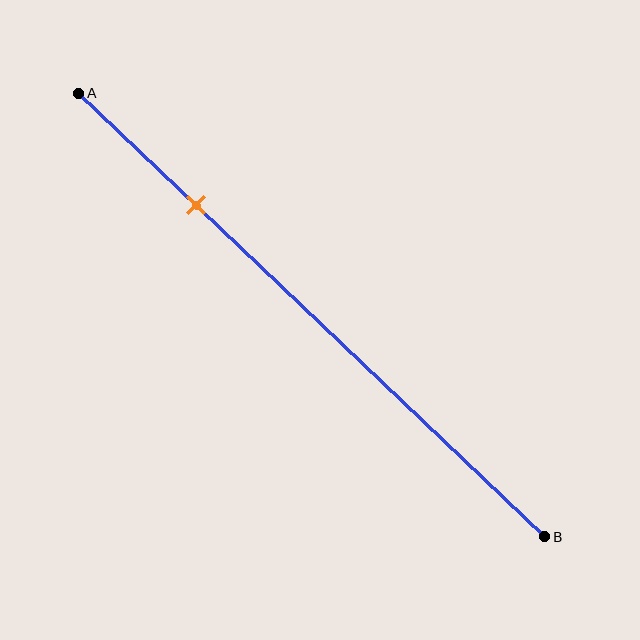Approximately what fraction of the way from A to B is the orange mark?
The orange mark is approximately 25% of the way from A to B.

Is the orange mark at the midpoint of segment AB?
No, the mark is at about 25% from A, not at the 50% midpoint.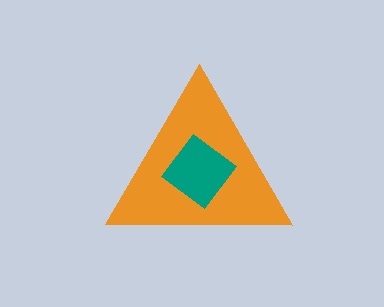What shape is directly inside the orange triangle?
The teal diamond.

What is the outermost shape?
The orange triangle.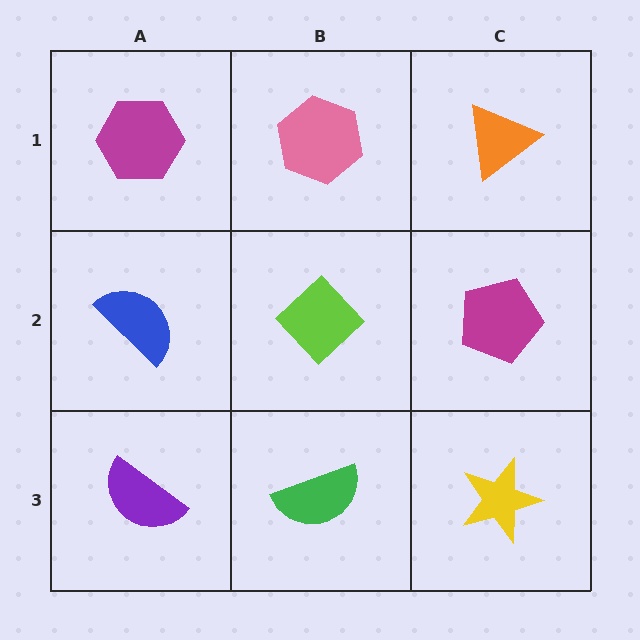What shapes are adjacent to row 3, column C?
A magenta pentagon (row 2, column C), a green semicircle (row 3, column B).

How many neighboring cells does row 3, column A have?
2.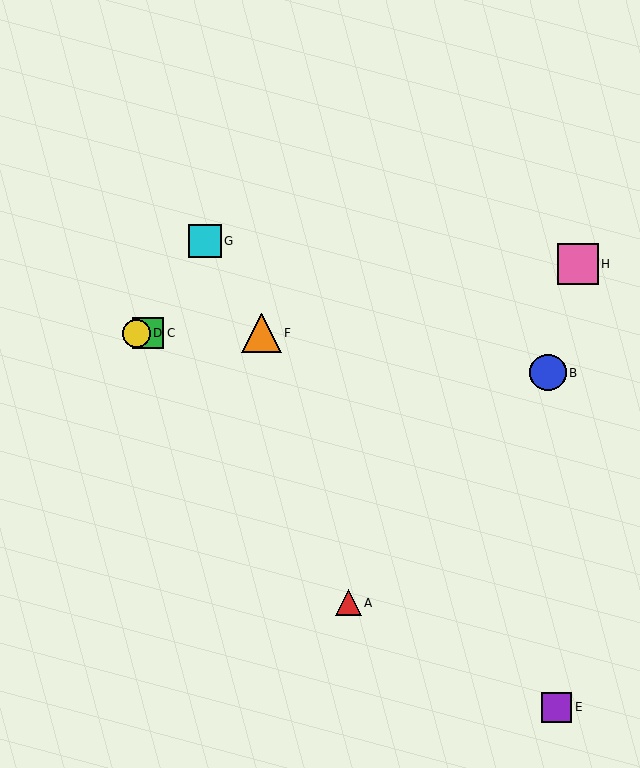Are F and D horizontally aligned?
Yes, both are at y≈333.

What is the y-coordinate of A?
Object A is at y≈603.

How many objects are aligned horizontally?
3 objects (C, D, F) are aligned horizontally.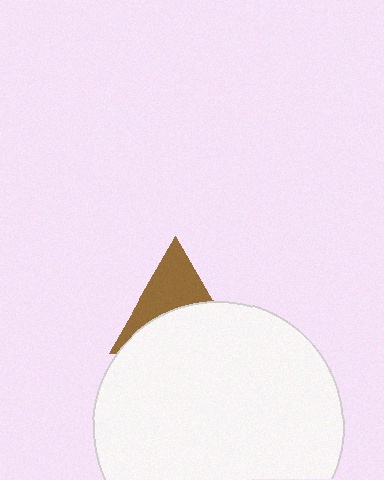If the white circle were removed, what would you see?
You would see the complete brown triangle.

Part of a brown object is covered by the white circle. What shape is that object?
It is a triangle.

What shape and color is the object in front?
The object in front is a white circle.